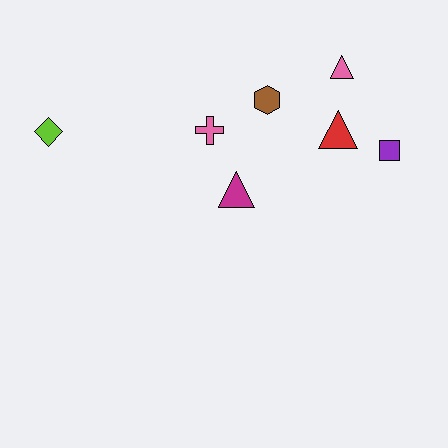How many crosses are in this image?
There is 1 cross.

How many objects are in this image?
There are 7 objects.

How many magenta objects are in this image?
There is 1 magenta object.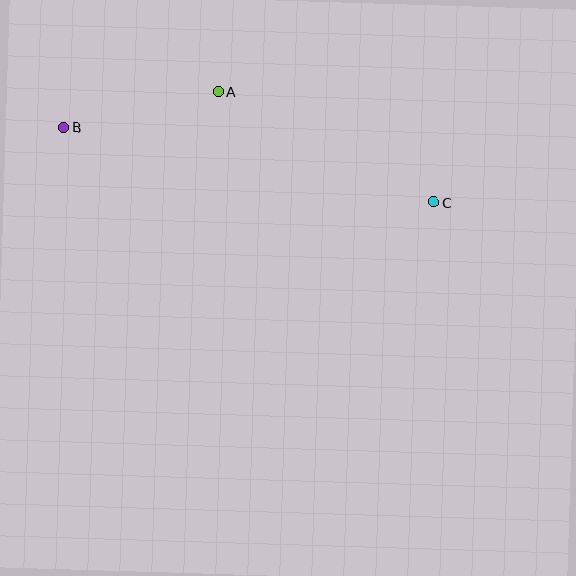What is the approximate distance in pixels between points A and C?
The distance between A and C is approximately 242 pixels.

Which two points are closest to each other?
Points A and B are closest to each other.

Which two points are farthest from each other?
Points B and C are farthest from each other.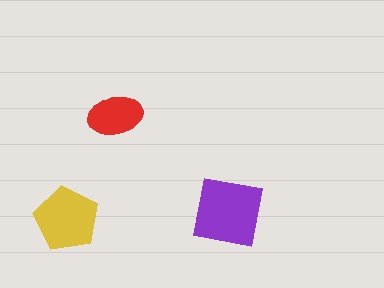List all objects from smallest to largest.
The red ellipse, the yellow pentagon, the purple square.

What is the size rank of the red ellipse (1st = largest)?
3rd.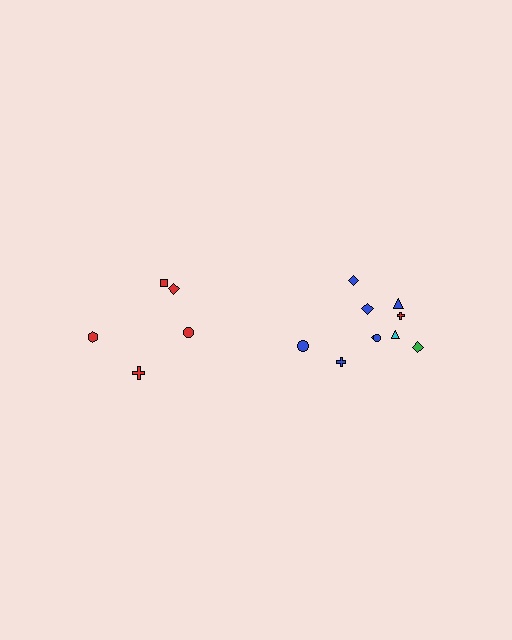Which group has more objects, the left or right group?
The right group.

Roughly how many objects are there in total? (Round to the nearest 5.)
Roughly 15 objects in total.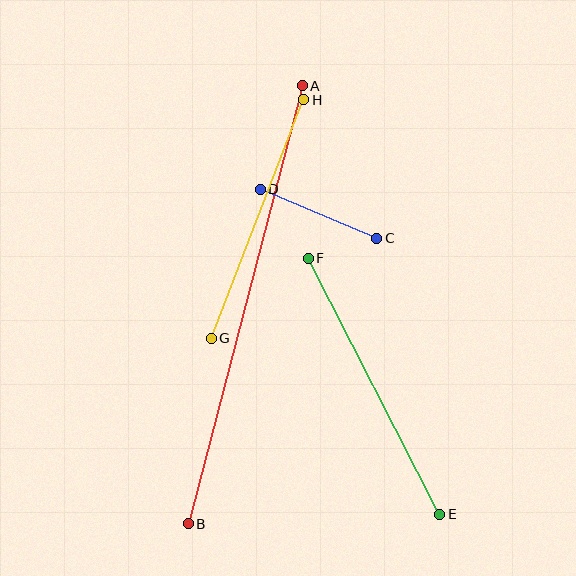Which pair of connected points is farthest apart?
Points A and B are farthest apart.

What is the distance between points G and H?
The distance is approximately 256 pixels.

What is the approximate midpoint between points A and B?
The midpoint is at approximately (245, 305) pixels.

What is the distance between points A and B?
The distance is approximately 453 pixels.